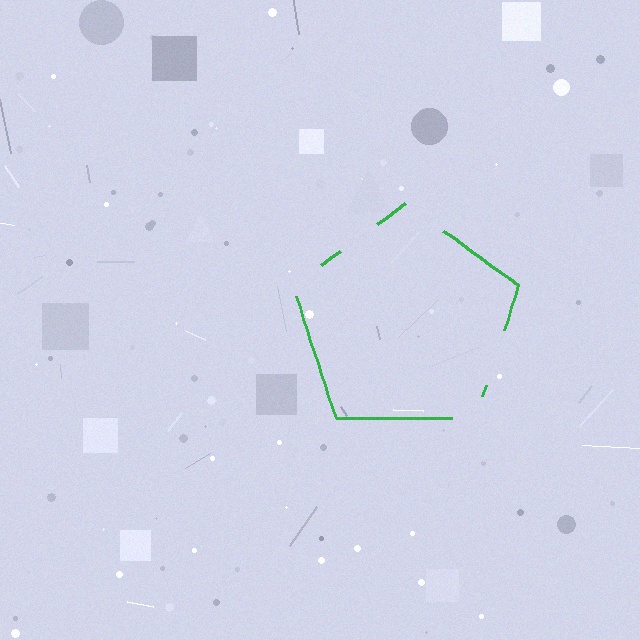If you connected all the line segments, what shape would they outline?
They would outline a pentagon.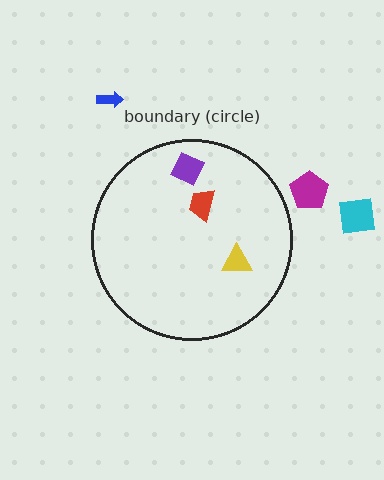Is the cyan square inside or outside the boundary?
Outside.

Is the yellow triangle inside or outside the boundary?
Inside.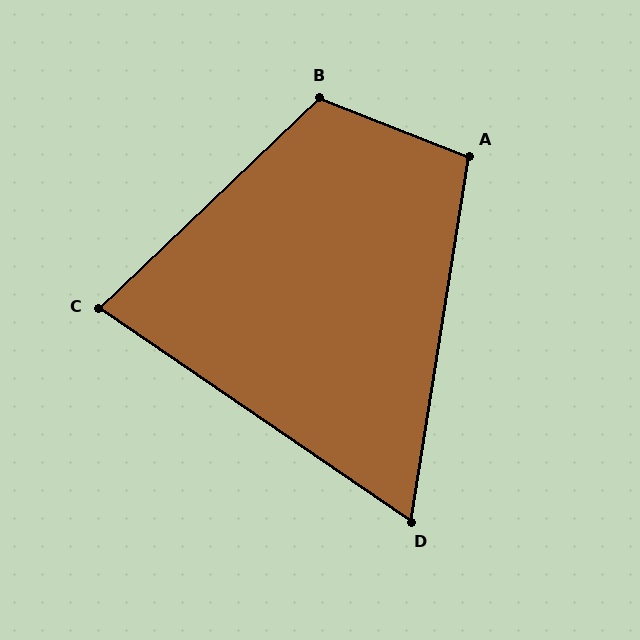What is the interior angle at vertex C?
Approximately 78 degrees (acute).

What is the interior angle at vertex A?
Approximately 102 degrees (obtuse).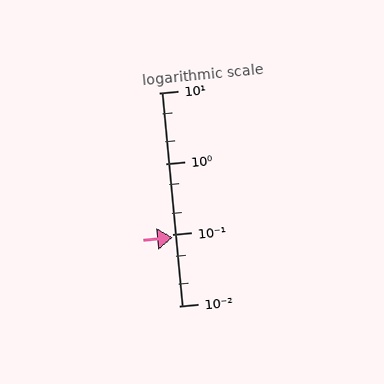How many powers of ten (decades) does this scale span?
The scale spans 3 decades, from 0.01 to 10.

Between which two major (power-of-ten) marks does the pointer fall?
The pointer is between 0.01 and 0.1.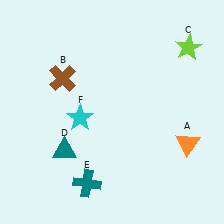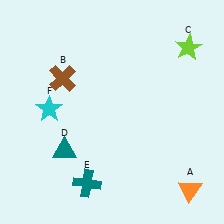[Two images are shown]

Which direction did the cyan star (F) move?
The cyan star (F) moved left.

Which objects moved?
The objects that moved are: the orange triangle (A), the cyan star (F).